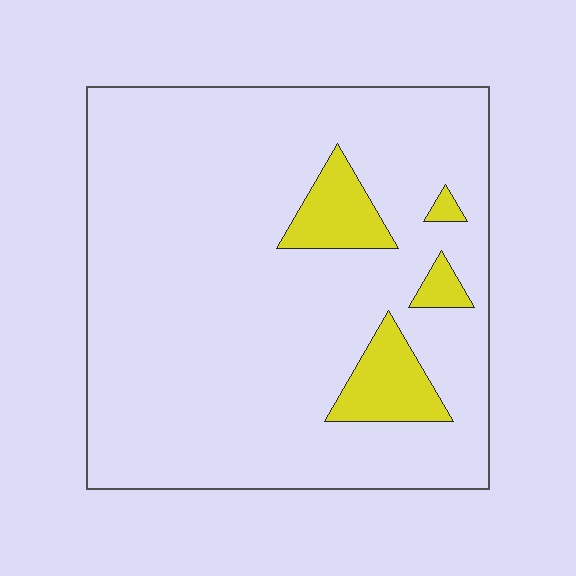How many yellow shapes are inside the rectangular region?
4.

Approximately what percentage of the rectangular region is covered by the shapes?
Approximately 10%.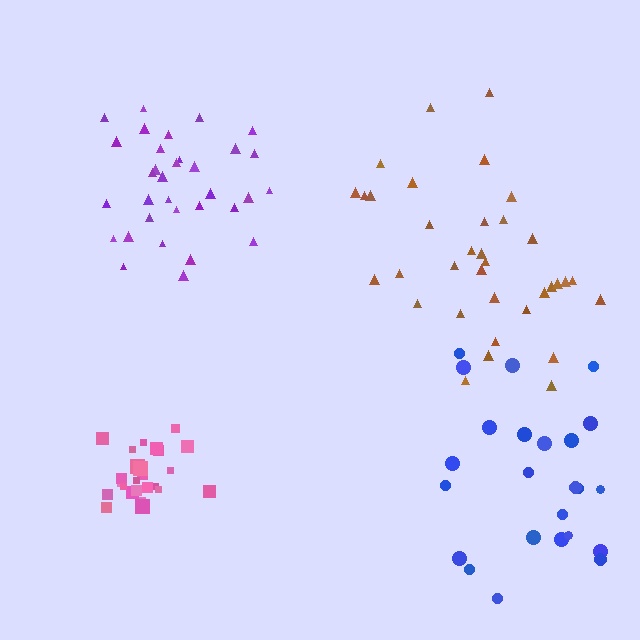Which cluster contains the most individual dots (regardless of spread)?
Brown (35).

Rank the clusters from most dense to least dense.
pink, purple, brown, blue.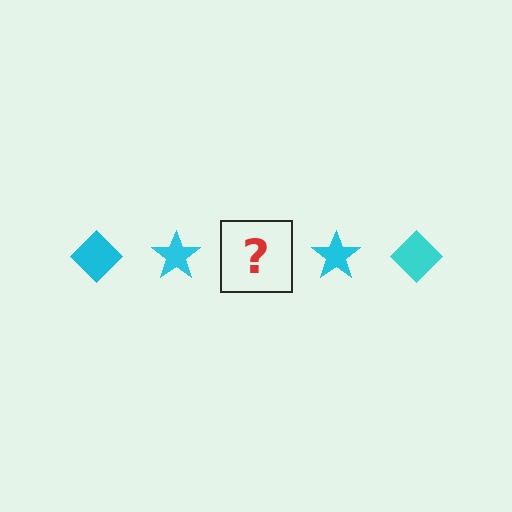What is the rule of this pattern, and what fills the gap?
The rule is that the pattern cycles through diamond, star shapes in cyan. The gap should be filled with a cyan diamond.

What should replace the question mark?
The question mark should be replaced with a cyan diamond.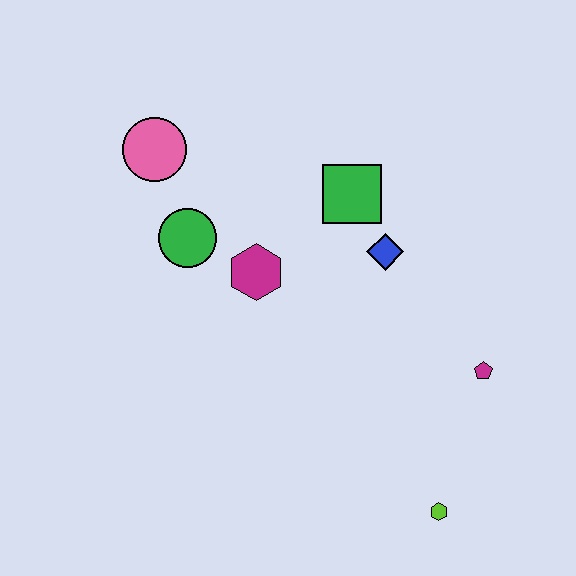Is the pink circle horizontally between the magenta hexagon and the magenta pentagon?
No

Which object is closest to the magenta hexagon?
The green circle is closest to the magenta hexagon.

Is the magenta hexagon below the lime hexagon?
No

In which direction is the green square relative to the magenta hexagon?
The green square is to the right of the magenta hexagon.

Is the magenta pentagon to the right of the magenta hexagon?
Yes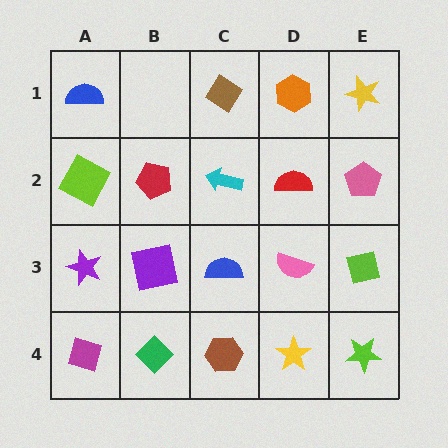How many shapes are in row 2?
5 shapes.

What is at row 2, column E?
A pink pentagon.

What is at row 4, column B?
A green diamond.